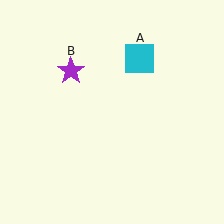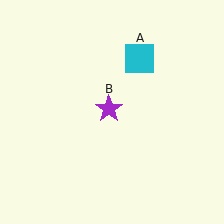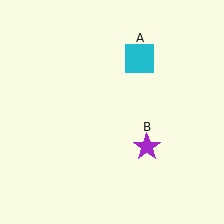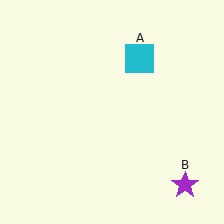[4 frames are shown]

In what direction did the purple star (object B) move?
The purple star (object B) moved down and to the right.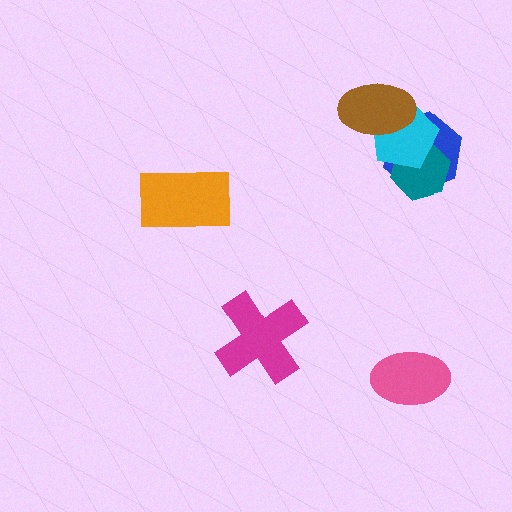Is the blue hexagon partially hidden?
Yes, it is partially covered by another shape.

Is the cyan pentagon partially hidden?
Yes, it is partially covered by another shape.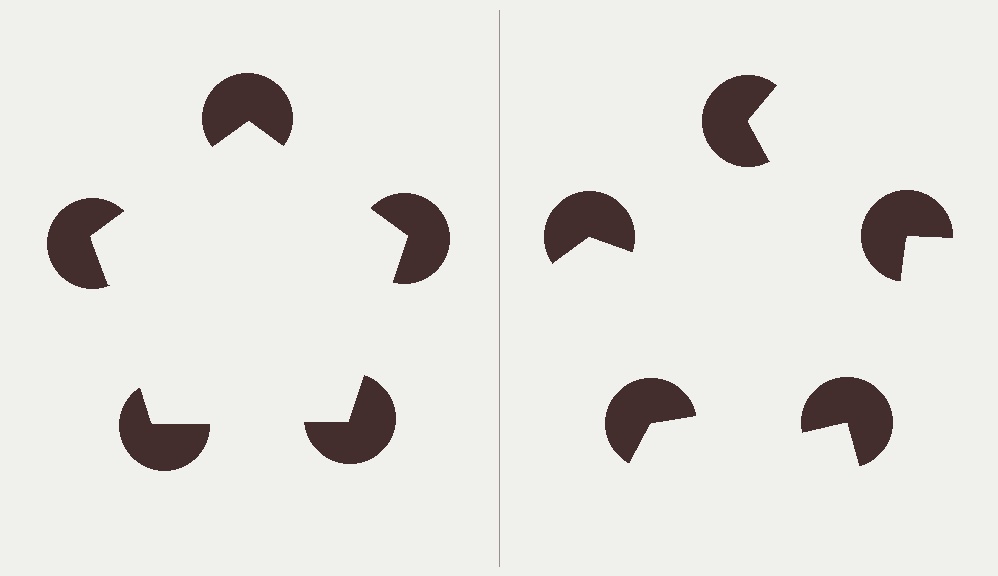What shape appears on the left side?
An illusory pentagon.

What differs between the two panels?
The pac-man discs are positioned identically on both sides; only the wedge orientations differ. On the left they align to a pentagon; on the right they are misaligned.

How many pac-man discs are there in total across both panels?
10 — 5 on each side.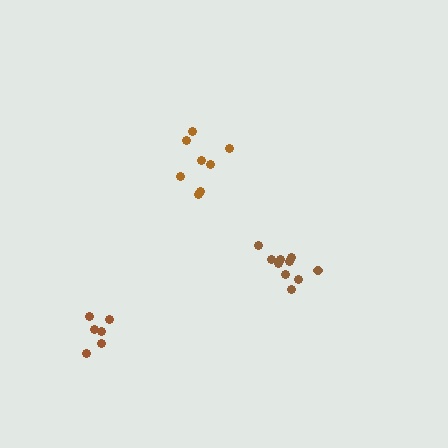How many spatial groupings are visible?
There are 3 spatial groupings.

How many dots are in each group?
Group 1: 8 dots, Group 2: 6 dots, Group 3: 10 dots (24 total).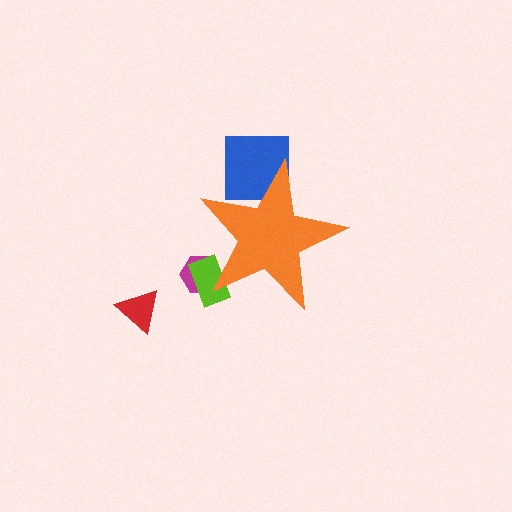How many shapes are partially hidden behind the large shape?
3 shapes are partially hidden.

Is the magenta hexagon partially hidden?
Yes, the magenta hexagon is partially hidden behind the orange star.